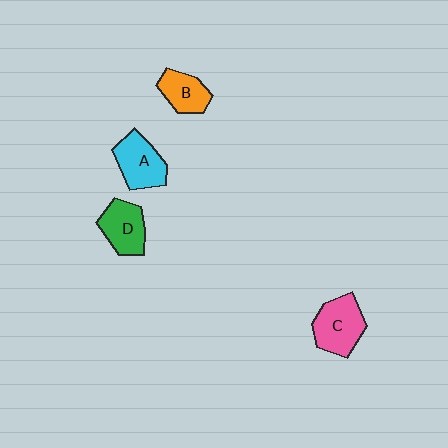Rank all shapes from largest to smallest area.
From largest to smallest: C (pink), A (cyan), D (green), B (orange).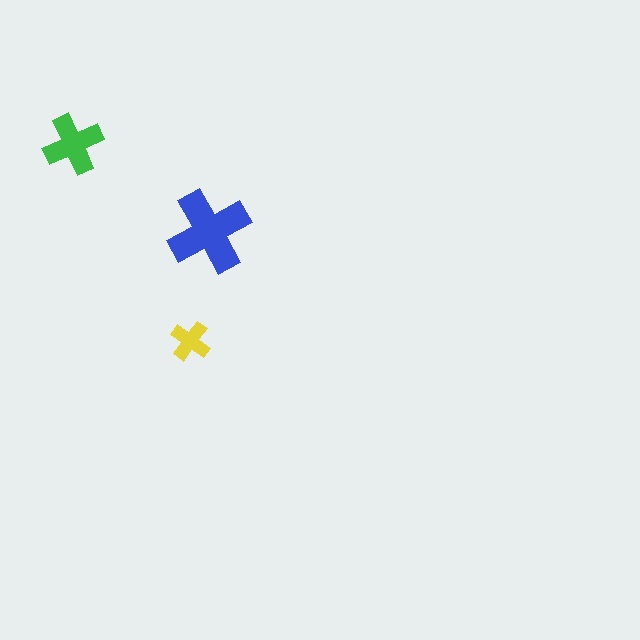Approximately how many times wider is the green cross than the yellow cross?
About 1.5 times wider.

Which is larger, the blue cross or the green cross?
The blue one.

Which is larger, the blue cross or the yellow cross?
The blue one.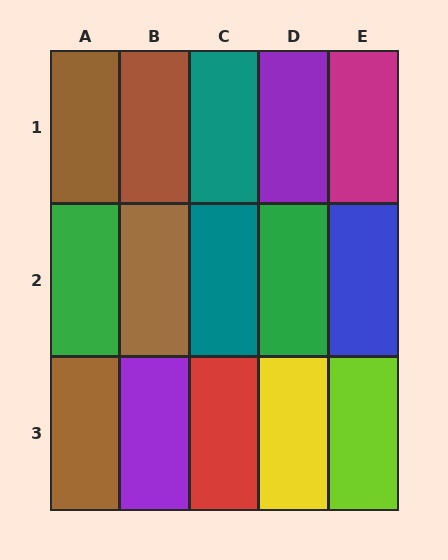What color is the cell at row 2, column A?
Green.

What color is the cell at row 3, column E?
Lime.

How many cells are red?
1 cell is red.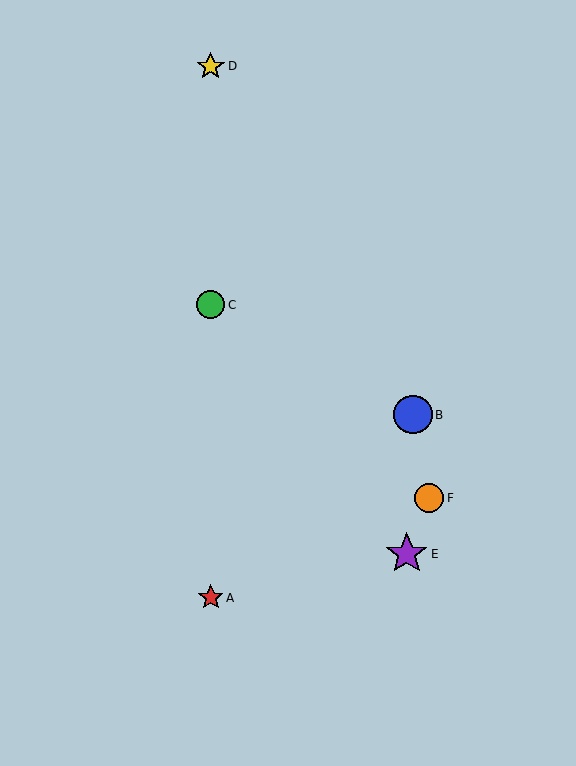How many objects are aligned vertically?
3 objects (A, C, D) are aligned vertically.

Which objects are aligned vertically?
Objects A, C, D are aligned vertically.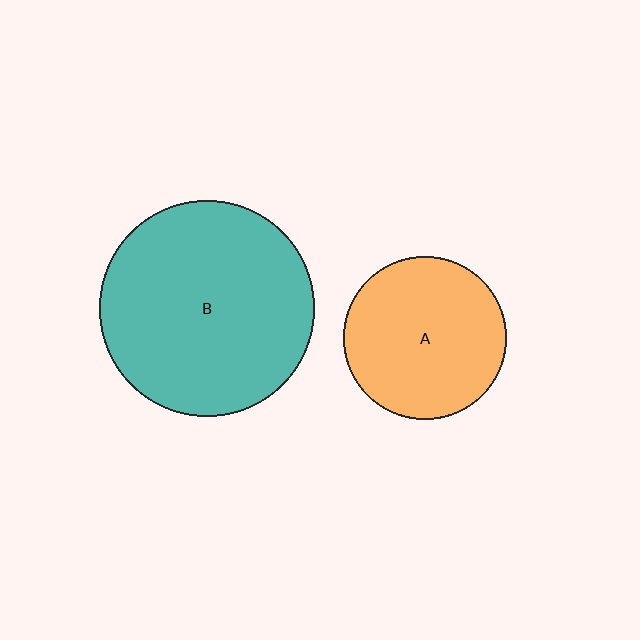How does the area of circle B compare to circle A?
Approximately 1.8 times.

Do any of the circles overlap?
No, none of the circles overlap.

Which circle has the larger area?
Circle B (teal).